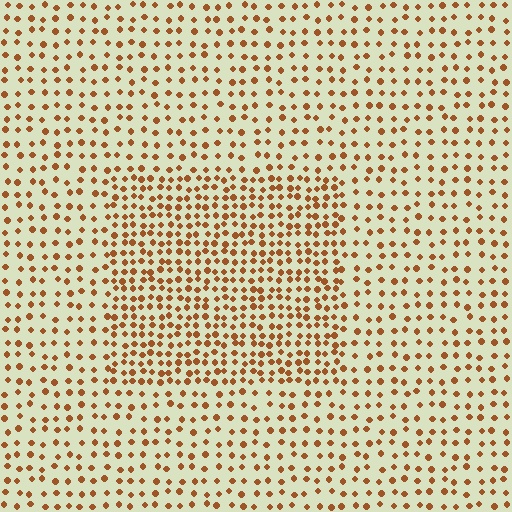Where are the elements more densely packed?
The elements are more densely packed inside the rectangle boundary.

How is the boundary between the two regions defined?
The boundary is defined by a change in element density (approximately 1.8x ratio). All elements are the same color, size, and shape.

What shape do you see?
I see a rectangle.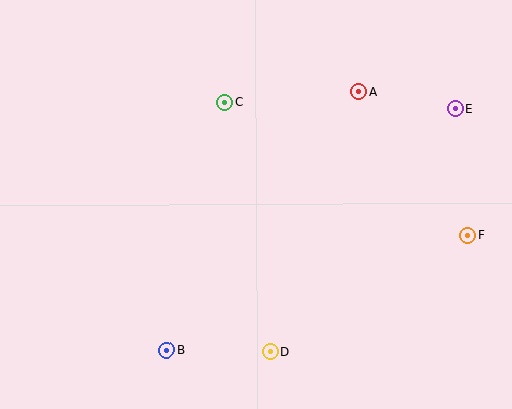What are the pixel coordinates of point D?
Point D is at (270, 352).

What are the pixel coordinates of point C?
Point C is at (225, 102).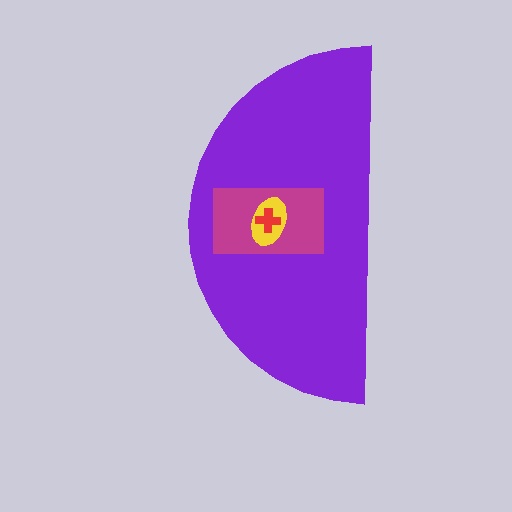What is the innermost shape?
The red cross.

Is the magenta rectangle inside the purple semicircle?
Yes.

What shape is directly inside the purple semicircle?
The magenta rectangle.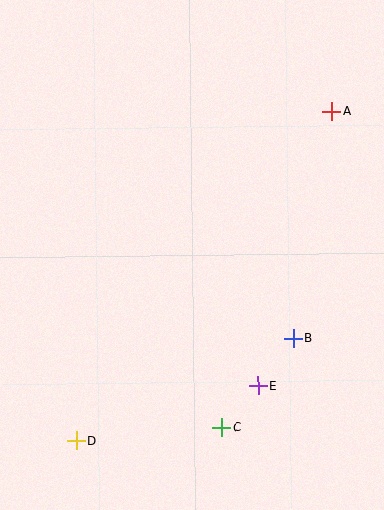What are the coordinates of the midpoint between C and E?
The midpoint between C and E is at (240, 407).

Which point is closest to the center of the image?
Point B at (293, 338) is closest to the center.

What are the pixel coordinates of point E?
Point E is at (258, 386).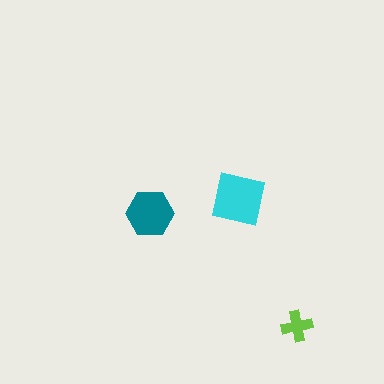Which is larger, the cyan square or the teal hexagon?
The cyan square.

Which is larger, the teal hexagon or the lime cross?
The teal hexagon.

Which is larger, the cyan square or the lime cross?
The cyan square.